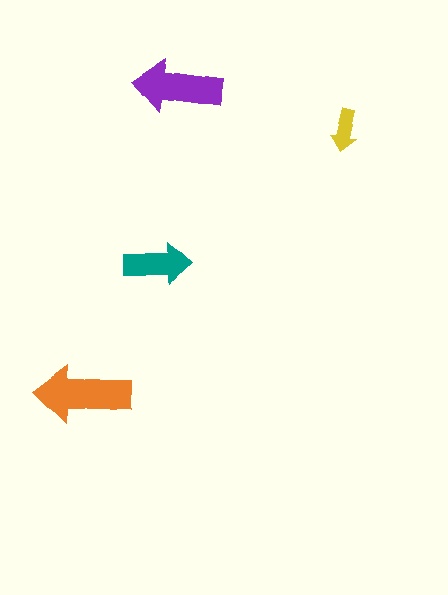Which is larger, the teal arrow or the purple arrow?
The purple one.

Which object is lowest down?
The orange arrow is bottommost.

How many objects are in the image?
There are 4 objects in the image.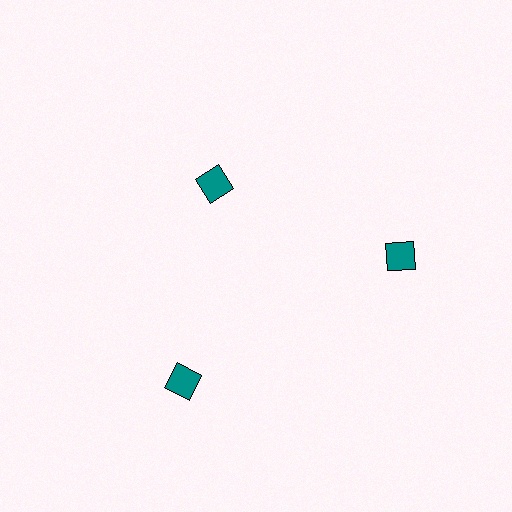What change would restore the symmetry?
The symmetry would be restored by moving it outward, back onto the ring so that all 3 diamonds sit at equal angles and equal distance from the center.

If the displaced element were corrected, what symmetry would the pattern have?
It would have 3-fold rotational symmetry — the pattern would map onto itself every 120 degrees.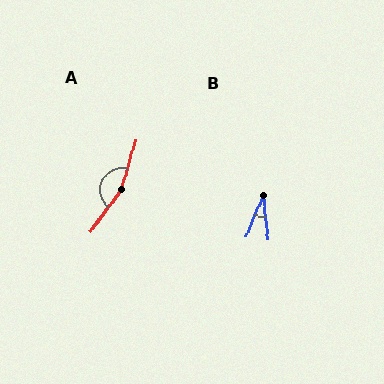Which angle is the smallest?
B, at approximately 28 degrees.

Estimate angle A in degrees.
Approximately 160 degrees.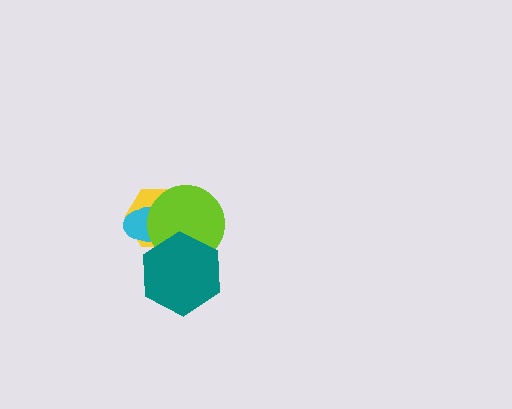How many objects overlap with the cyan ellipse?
3 objects overlap with the cyan ellipse.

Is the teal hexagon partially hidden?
No, no other shape covers it.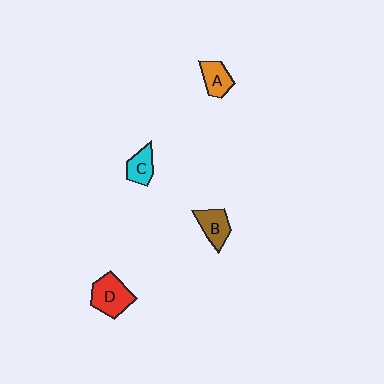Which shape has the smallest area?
Shape C (cyan).